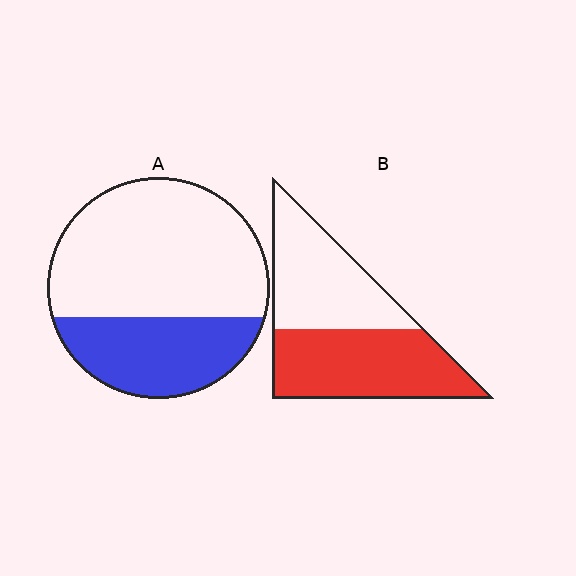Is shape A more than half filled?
No.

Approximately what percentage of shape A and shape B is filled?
A is approximately 35% and B is approximately 55%.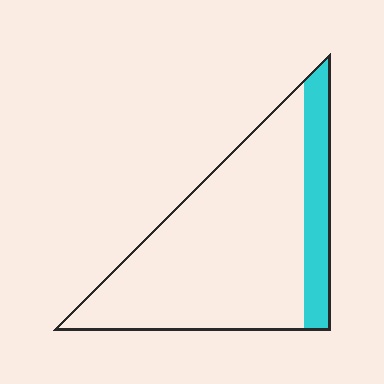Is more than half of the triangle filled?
No.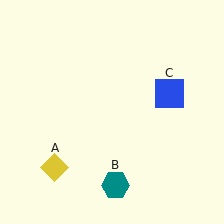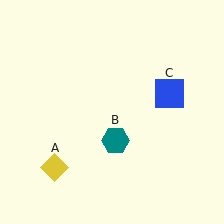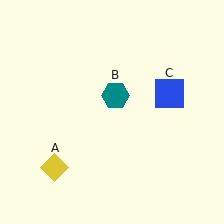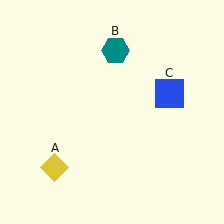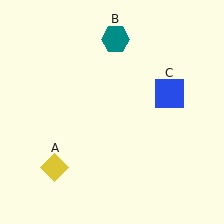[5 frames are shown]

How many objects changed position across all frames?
1 object changed position: teal hexagon (object B).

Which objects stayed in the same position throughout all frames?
Yellow diamond (object A) and blue square (object C) remained stationary.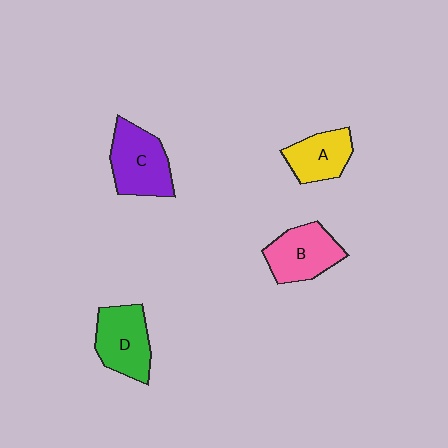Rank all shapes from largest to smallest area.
From largest to smallest: C (purple), D (green), B (pink), A (yellow).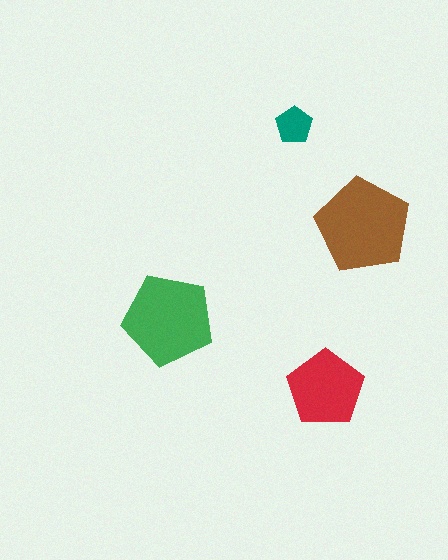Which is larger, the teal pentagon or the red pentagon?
The red one.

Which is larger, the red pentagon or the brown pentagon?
The brown one.